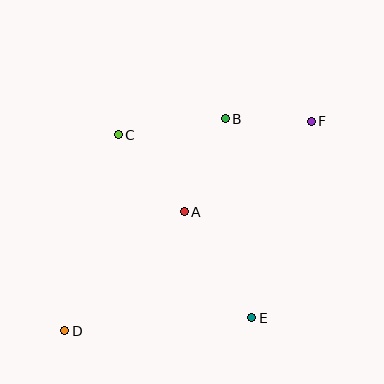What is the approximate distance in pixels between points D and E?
The distance between D and E is approximately 187 pixels.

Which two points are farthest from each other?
Points D and F are farthest from each other.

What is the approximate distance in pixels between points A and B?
The distance between A and B is approximately 102 pixels.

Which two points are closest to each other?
Points B and F are closest to each other.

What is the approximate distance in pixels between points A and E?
The distance between A and E is approximately 125 pixels.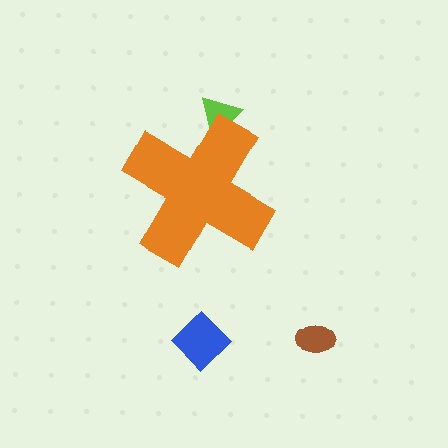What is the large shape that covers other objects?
An orange cross.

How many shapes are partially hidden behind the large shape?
1 shape is partially hidden.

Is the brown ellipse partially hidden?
No, the brown ellipse is fully visible.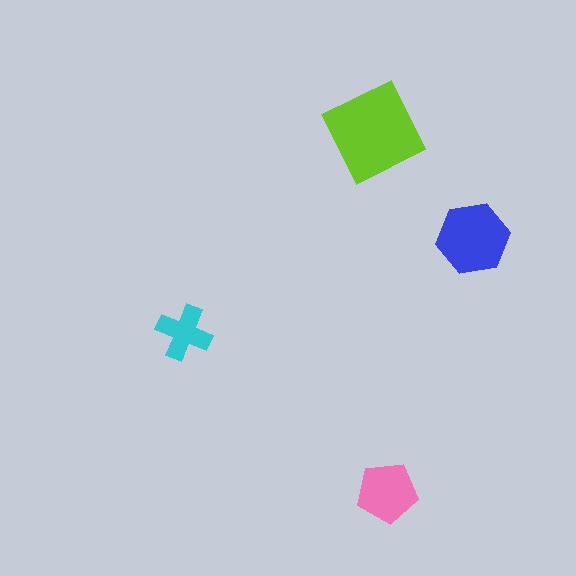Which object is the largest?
The lime diamond.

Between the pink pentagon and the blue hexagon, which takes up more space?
The blue hexagon.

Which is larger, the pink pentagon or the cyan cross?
The pink pentagon.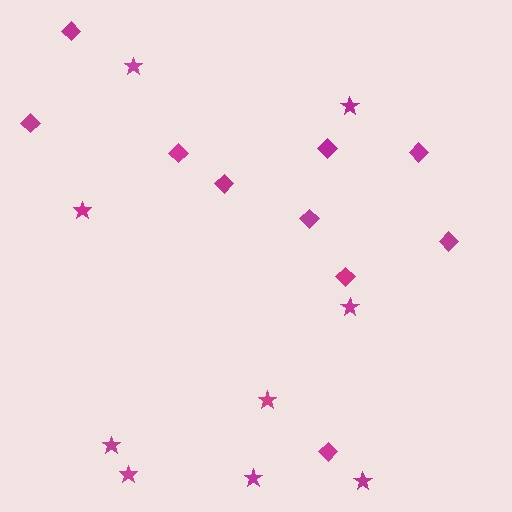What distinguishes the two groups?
There are 2 groups: one group of diamonds (10) and one group of stars (9).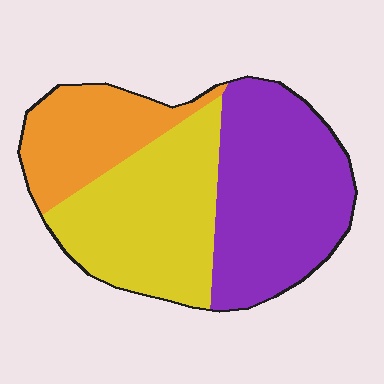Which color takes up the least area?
Orange, at roughly 20%.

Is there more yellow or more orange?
Yellow.